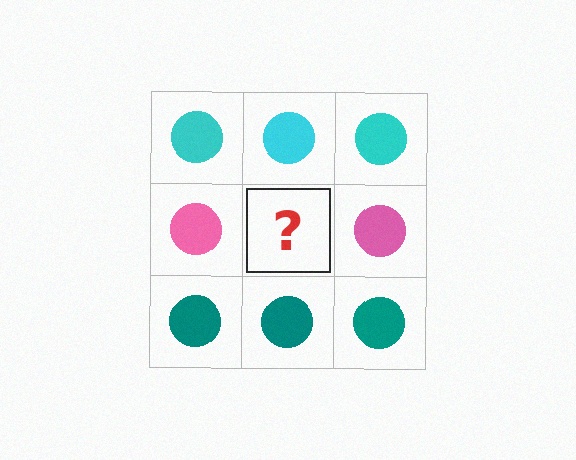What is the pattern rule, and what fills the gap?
The rule is that each row has a consistent color. The gap should be filled with a pink circle.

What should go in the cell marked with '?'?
The missing cell should contain a pink circle.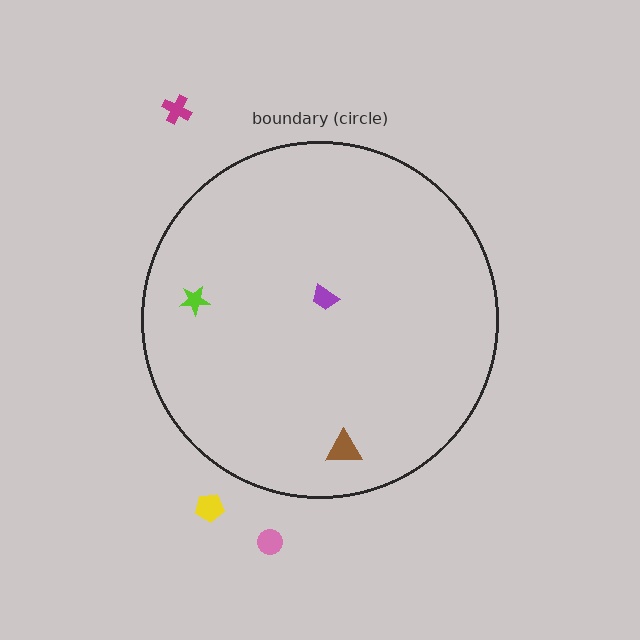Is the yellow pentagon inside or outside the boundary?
Outside.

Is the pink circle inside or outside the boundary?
Outside.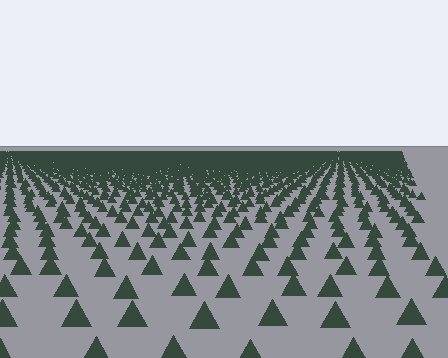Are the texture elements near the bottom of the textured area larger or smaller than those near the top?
Larger. Near the bottom, elements are closer to the viewer and appear at a bigger on-screen size.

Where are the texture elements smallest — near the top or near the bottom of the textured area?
Near the top.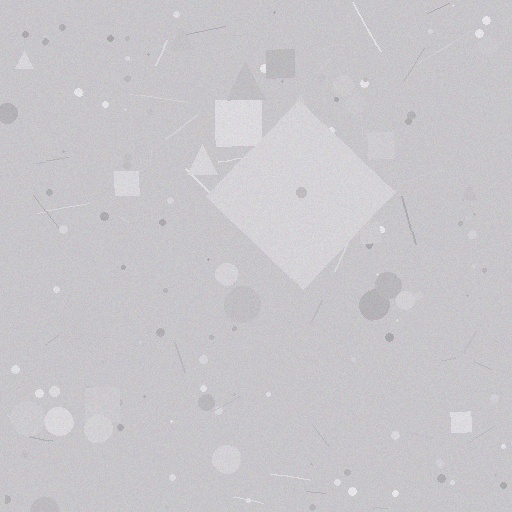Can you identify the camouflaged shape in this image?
The camouflaged shape is a diamond.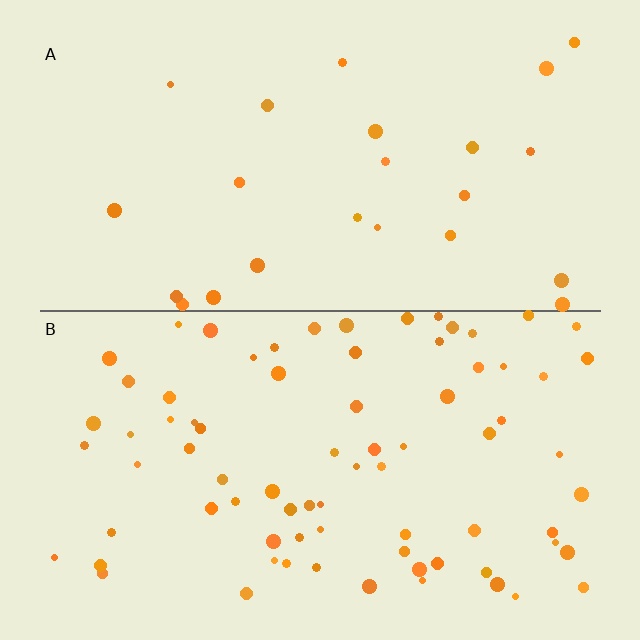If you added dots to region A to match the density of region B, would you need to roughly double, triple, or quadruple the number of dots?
Approximately triple.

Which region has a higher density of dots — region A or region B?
B (the bottom).